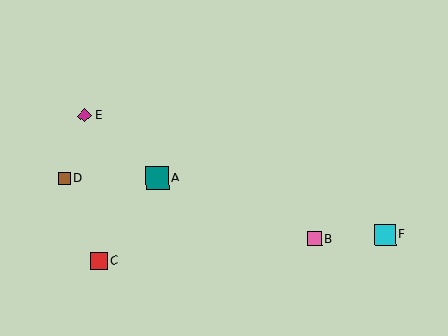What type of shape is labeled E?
Shape E is a magenta diamond.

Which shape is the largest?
The teal square (labeled A) is the largest.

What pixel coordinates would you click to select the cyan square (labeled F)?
Click at (385, 235) to select the cyan square F.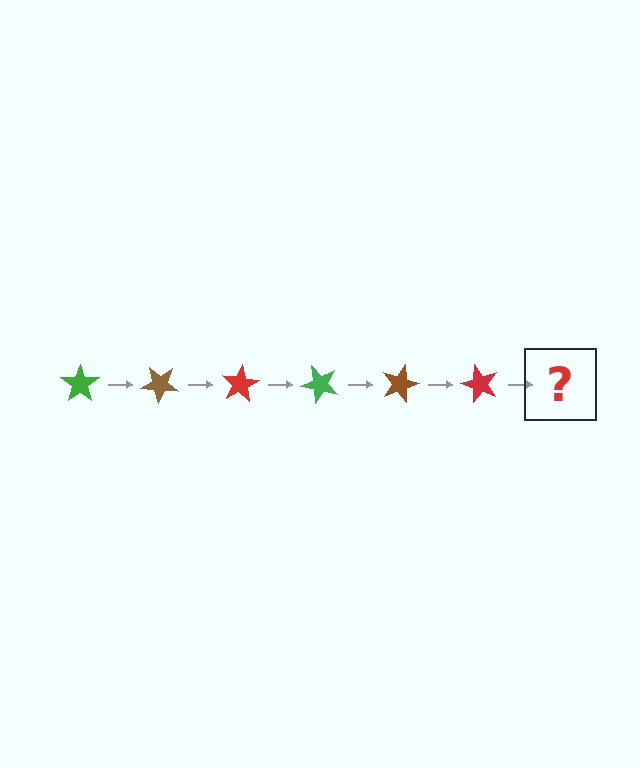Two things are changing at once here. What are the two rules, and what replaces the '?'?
The two rules are that it rotates 40 degrees each step and the color cycles through green, brown, and red. The '?' should be a green star, rotated 240 degrees from the start.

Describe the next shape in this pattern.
It should be a green star, rotated 240 degrees from the start.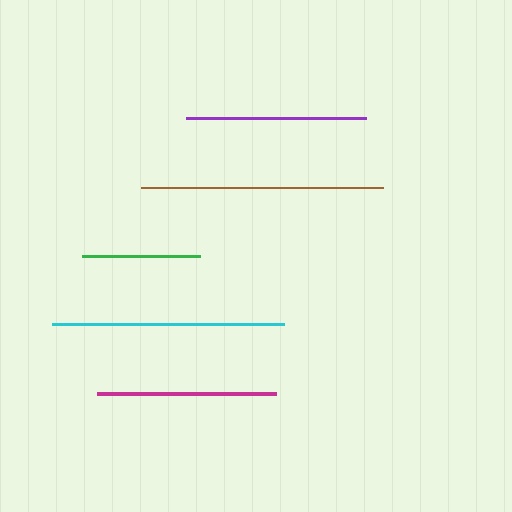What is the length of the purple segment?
The purple segment is approximately 180 pixels long.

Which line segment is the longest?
The brown line is the longest at approximately 242 pixels.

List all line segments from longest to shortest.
From longest to shortest: brown, cyan, purple, magenta, green.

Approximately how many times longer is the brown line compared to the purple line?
The brown line is approximately 1.3 times the length of the purple line.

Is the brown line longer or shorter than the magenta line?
The brown line is longer than the magenta line.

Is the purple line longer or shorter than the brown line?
The brown line is longer than the purple line.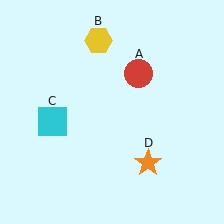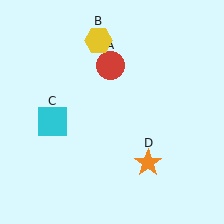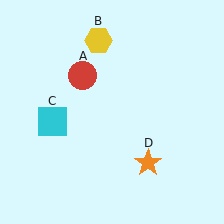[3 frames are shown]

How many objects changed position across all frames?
1 object changed position: red circle (object A).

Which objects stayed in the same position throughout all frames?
Yellow hexagon (object B) and cyan square (object C) and orange star (object D) remained stationary.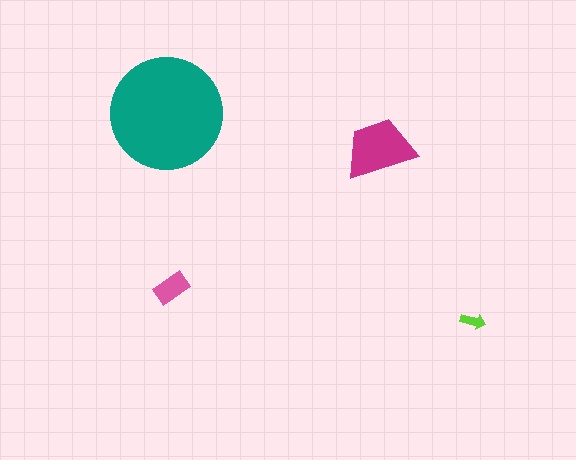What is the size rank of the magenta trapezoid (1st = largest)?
2nd.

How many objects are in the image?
There are 4 objects in the image.